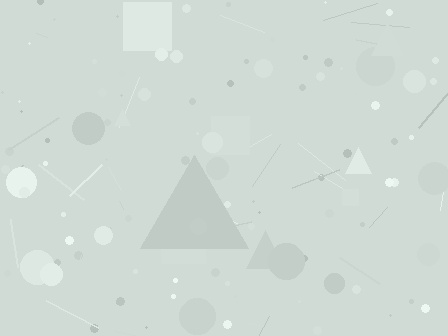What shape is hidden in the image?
A triangle is hidden in the image.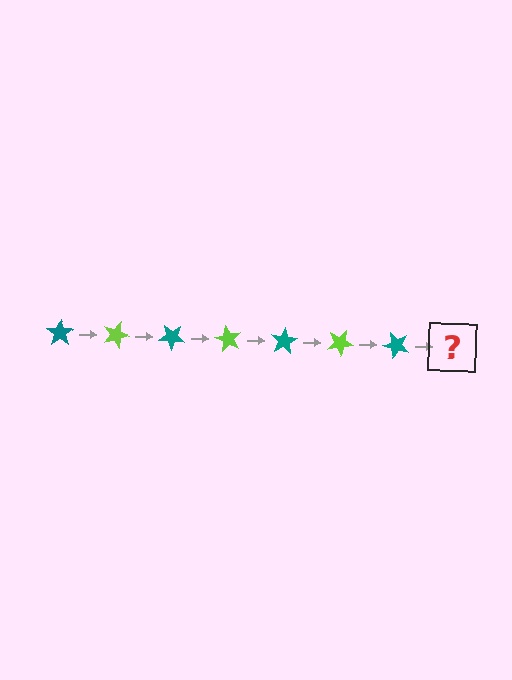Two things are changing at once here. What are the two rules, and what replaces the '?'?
The two rules are that it rotates 20 degrees each step and the color cycles through teal and lime. The '?' should be a lime star, rotated 140 degrees from the start.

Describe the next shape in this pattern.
It should be a lime star, rotated 140 degrees from the start.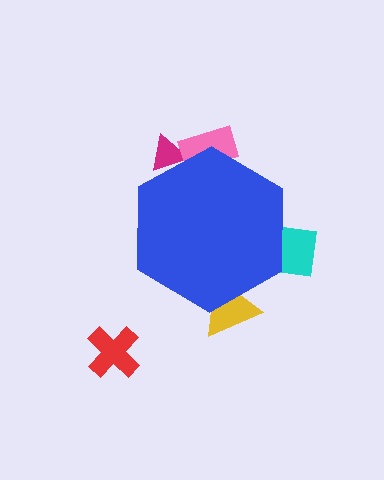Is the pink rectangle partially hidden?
Yes, the pink rectangle is partially hidden behind the blue hexagon.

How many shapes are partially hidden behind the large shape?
4 shapes are partially hidden.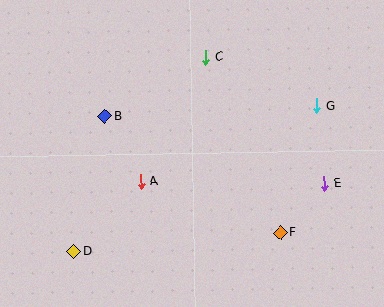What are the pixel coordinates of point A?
Point A is at (141, 181).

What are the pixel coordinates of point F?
Point F is at (281, 233).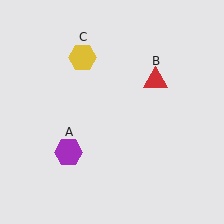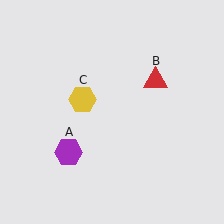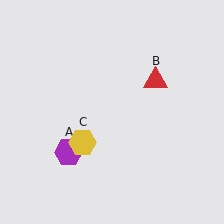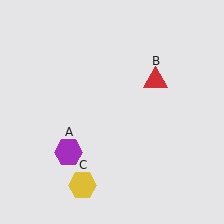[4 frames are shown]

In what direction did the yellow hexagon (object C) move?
The yellow hexagon (object C) moved down.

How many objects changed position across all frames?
1 object changed position: yellow hexagon (object C).